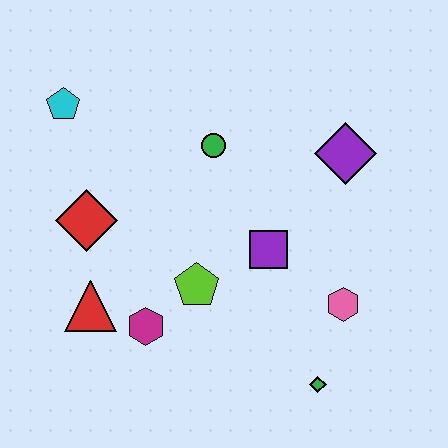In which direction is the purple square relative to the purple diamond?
The purple square is below the purple diamond.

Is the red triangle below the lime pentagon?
Yes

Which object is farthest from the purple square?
The cyan pentagon is farthest from the purple square.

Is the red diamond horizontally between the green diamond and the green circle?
No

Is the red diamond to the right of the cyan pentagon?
Yes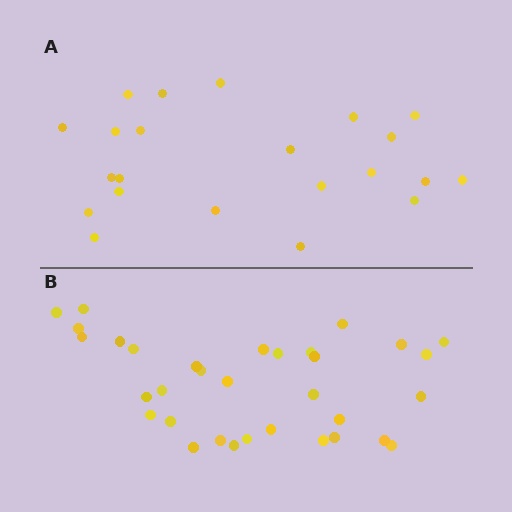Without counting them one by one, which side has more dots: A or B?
Region B (the bottom region) has more dots.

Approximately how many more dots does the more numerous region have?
Region B has roughly 12 or so more dots than region A.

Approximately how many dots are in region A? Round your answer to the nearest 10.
About 20 dots. (The exact count is 22, which rounds to 20.)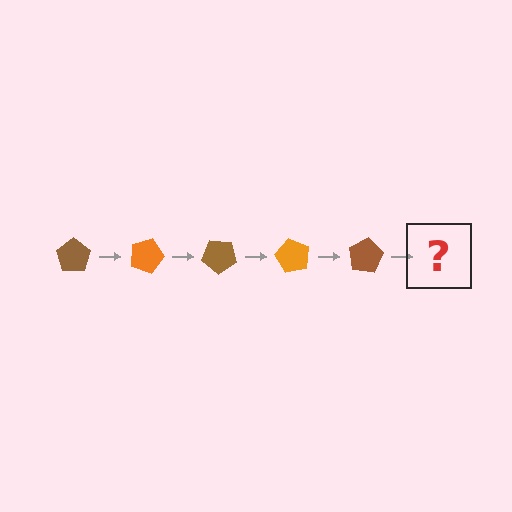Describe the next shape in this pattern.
It should be an orange pentagon, rotated 100 degrees from the start.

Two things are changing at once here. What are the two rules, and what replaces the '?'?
The two rules are that it rotates 20 degrees each step and the color cycles through brown and orange. The '?' should be an orange pentagon, rotated 100 degrees from the start.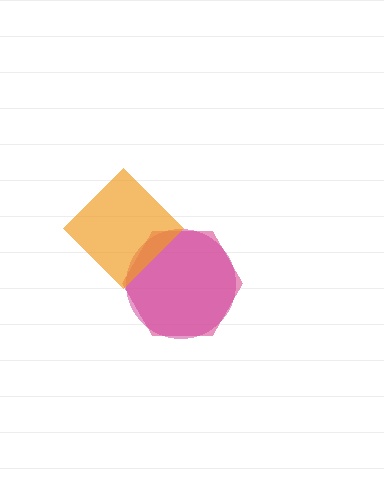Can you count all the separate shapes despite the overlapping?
Yes, there are 3 separate shapes.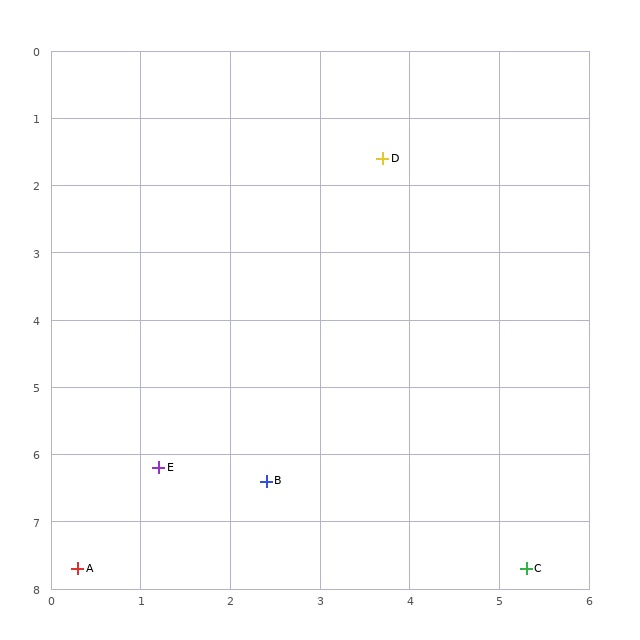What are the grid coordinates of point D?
Point D is at approximately (3.7, 1.6).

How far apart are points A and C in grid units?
Points A and C are about 5.0 grid units apart.